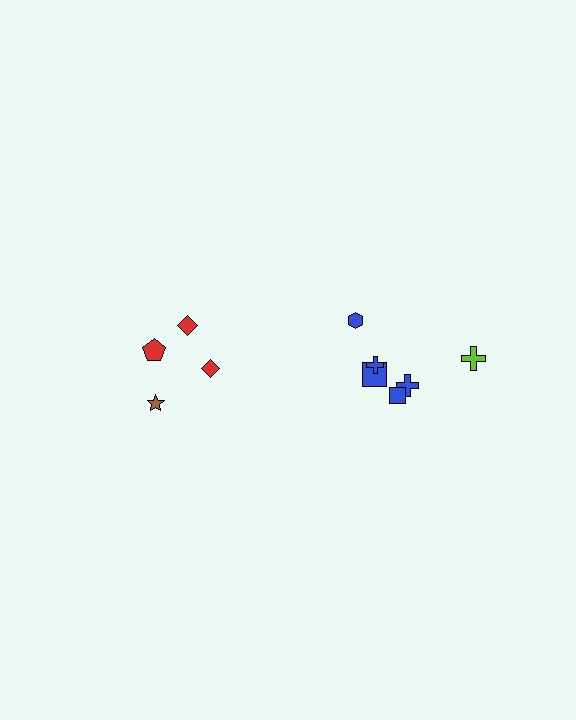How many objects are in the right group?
There are 6 objects.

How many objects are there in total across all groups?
There are 10 objects.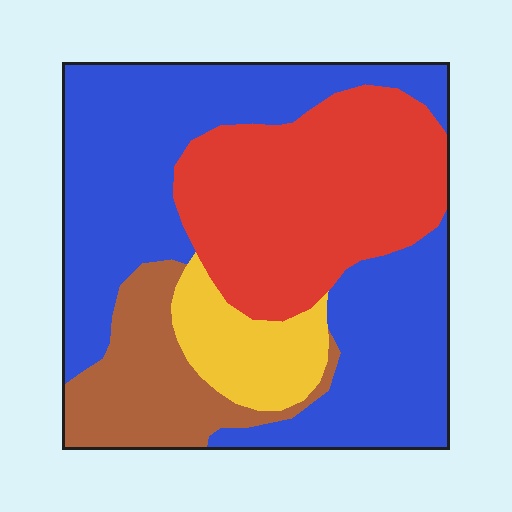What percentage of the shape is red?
Red covers around 30% of the shape.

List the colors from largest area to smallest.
From largest to smallest: blue, red, brown, yellow.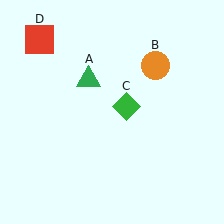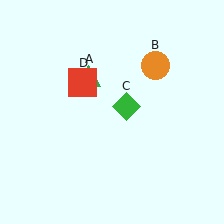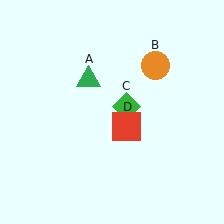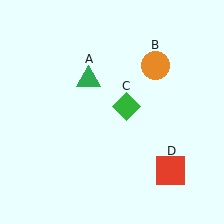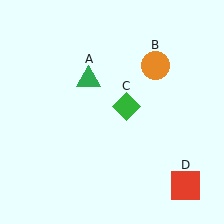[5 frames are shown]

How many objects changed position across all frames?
1 object changed position: red square (object D).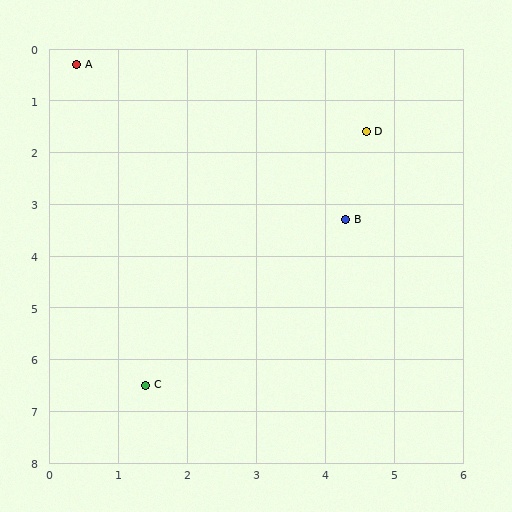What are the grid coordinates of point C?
Point C is at approximately (1.4, 6.5).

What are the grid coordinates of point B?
Point B is at approximately (4.3, 3.3).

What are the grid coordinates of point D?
Point D is at approximately (4.6, 1.6).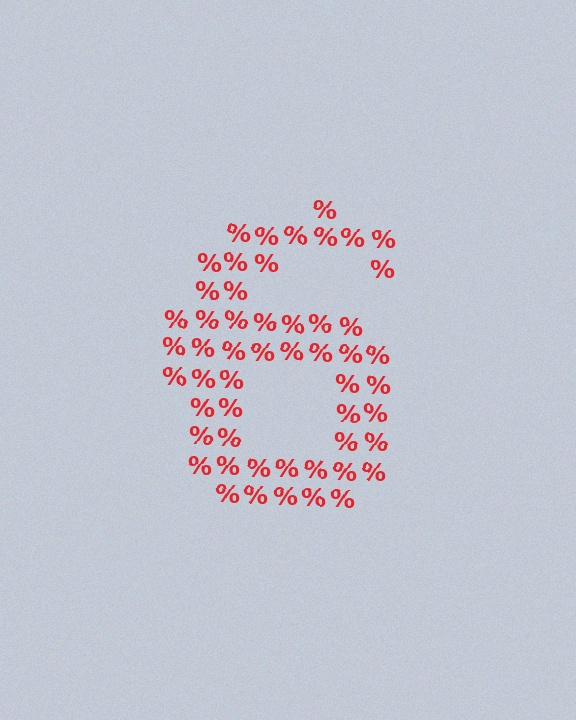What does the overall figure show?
The overall figure shows the digit 6.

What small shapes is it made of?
It is made of small percent signs.